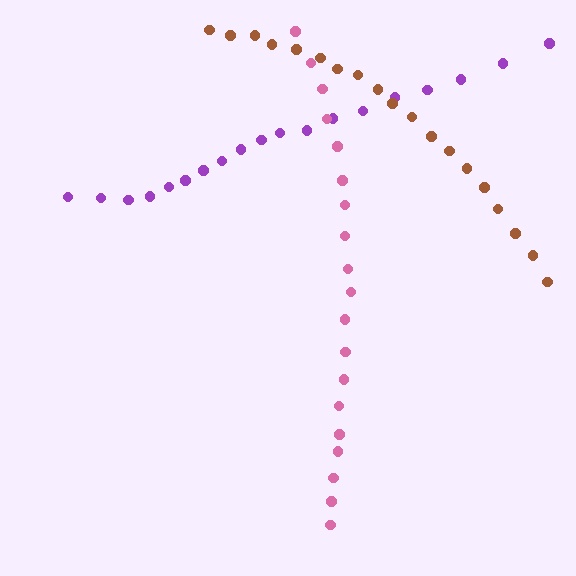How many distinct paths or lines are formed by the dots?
There are 3 distinct paths.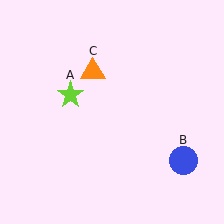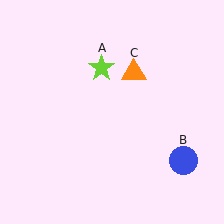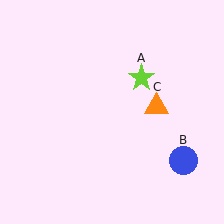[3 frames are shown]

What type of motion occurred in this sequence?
The lime star (object A), orange triangle (object C) rotated clockwise around the center of the scene.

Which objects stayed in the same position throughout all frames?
Blue circle (object B) remained stationary.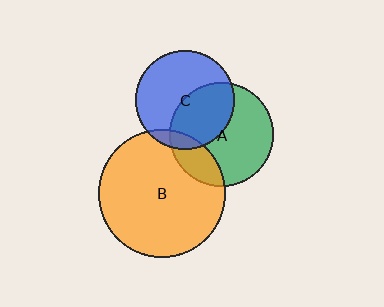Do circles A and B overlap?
Yes.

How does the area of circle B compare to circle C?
Approximately 1.6 times.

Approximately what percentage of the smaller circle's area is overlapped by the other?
Approximately 20%.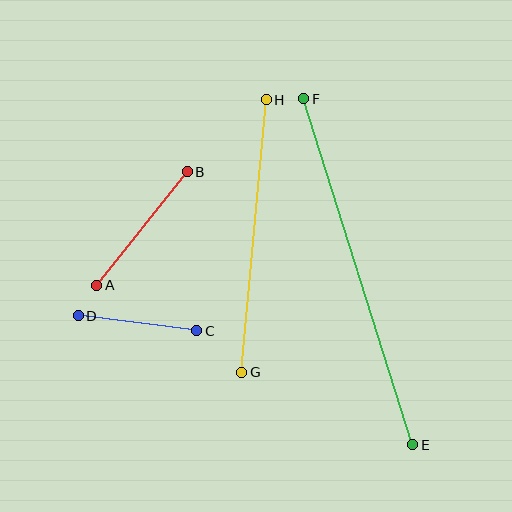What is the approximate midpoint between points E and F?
The midpoint is at approximately (358, 272) pixels.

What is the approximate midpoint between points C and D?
The midpoint is at approximately (137, 323) pixels.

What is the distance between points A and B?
The distance is approximately 145 pixels.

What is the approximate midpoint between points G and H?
The midpoint is at approximately (254, 236) pixels.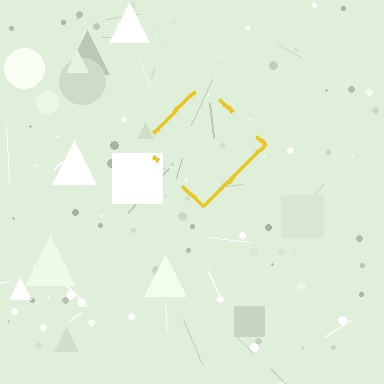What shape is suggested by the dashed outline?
The dashed outline suggests a diamond.